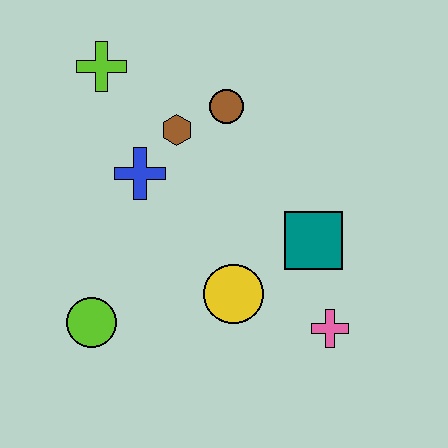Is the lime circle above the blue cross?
No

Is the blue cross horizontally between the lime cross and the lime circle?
No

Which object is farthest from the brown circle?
The lime circle is farthest from the brown circle.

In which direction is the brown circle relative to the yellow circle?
The brown circle is above the yellow circle.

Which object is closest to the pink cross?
The teal square is closest to the pink cross.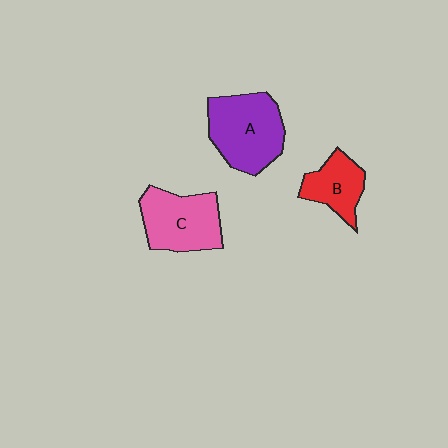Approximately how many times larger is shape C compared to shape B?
Approximately 1.5 times.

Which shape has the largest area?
Shape A (purple).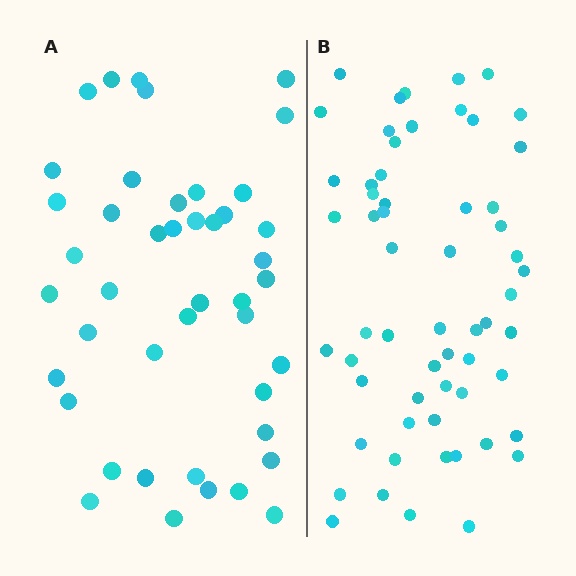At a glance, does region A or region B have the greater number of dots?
Region B (the right region) has more dots.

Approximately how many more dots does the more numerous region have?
Region B has approximately 15 more dots than region A.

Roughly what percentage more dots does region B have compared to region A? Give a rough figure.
About 35% more.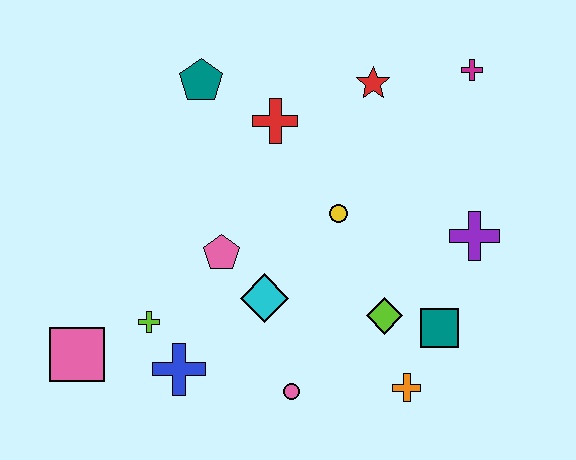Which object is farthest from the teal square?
The pink square is farthest from the teal square.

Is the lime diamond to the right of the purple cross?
No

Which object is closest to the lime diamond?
The teal square is closest to the lime diamond.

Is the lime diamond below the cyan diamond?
Yes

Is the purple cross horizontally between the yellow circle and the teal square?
No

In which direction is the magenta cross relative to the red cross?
The magenta cross is to the right of the red cross.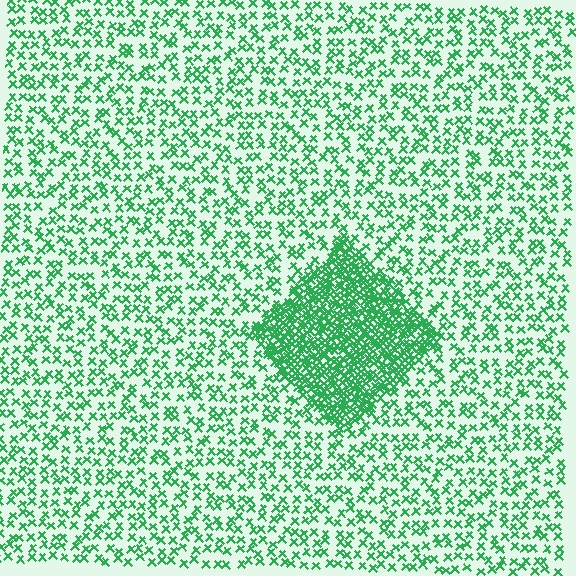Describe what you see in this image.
The image contains small green elements arranged at two different densities. A diamond-shaped region is visible where the elements are more densely packed than the surrounding area.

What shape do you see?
I see a diamond.